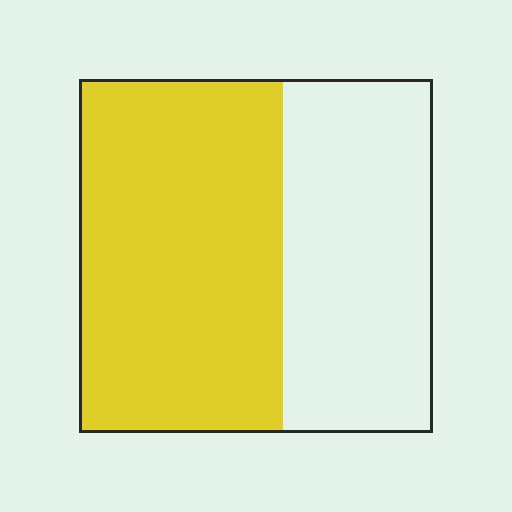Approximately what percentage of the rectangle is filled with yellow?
Approximately 60%.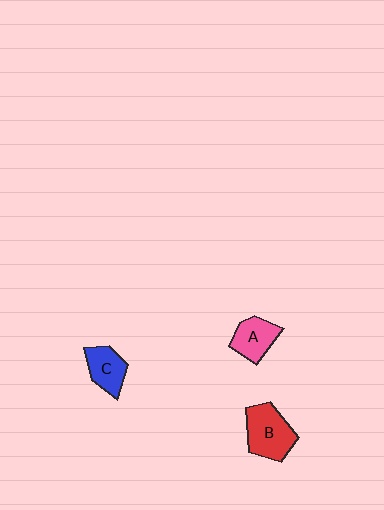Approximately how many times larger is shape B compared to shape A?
Approximately 1.4 times.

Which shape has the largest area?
Shape B (red).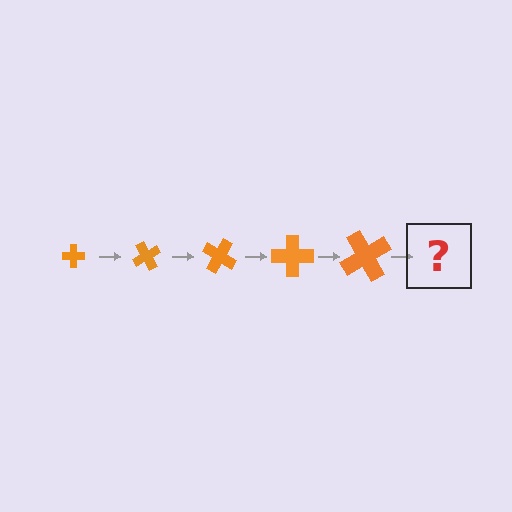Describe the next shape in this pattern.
It should be a cross, larger than the previous one and rotated 300 degrees from the start.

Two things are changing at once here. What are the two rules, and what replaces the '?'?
The two rules are that the cross grows larger each step and it rotates 60 degrees each step. The '?' should be a cross, larger than the previous one and rotated 300 degrees from the start.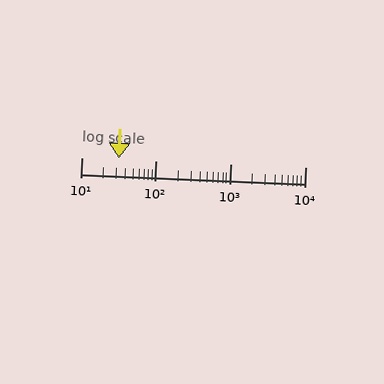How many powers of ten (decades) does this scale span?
The scale spans 3 decades, from 10 to 10000.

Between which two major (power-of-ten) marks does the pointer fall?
The pointer is between 10 and 100.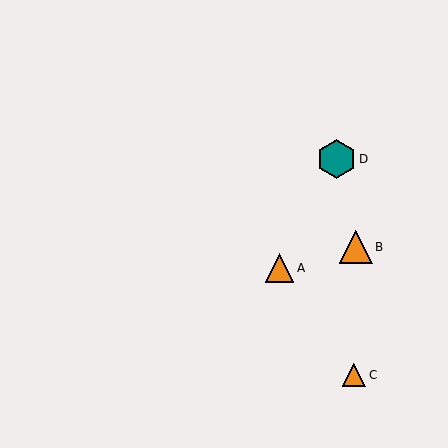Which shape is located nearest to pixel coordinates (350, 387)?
The orange triangle (labeled C) at (354, 375) is nearest to that location.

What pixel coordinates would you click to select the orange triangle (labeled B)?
Click at (356, 247) to select the orange triangle B.